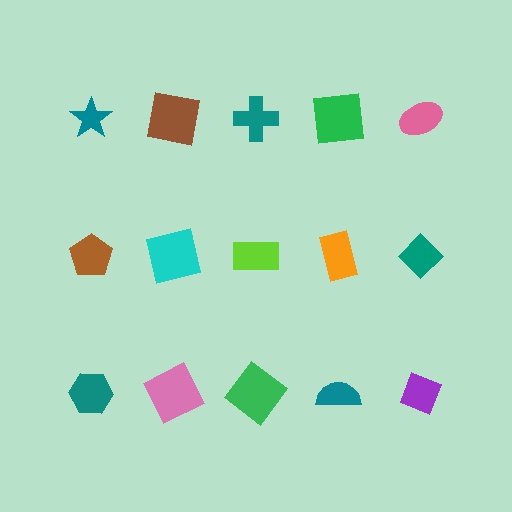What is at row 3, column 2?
A pink square.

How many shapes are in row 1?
5 shapes.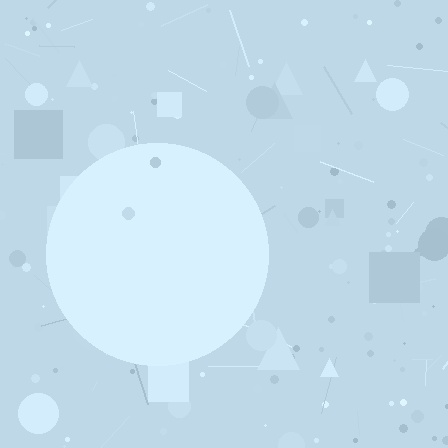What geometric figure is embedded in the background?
A circle is embedded in the background.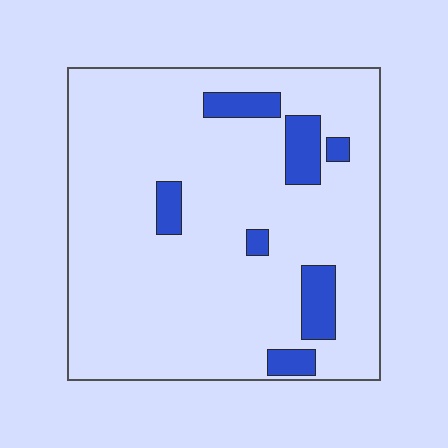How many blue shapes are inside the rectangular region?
7.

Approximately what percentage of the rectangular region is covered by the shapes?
Approximately 10%.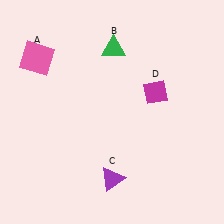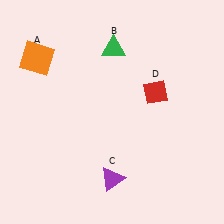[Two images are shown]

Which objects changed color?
A changed from pink to orange. D changed from magenta to red.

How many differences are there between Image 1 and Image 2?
There are 2 differences between the two images.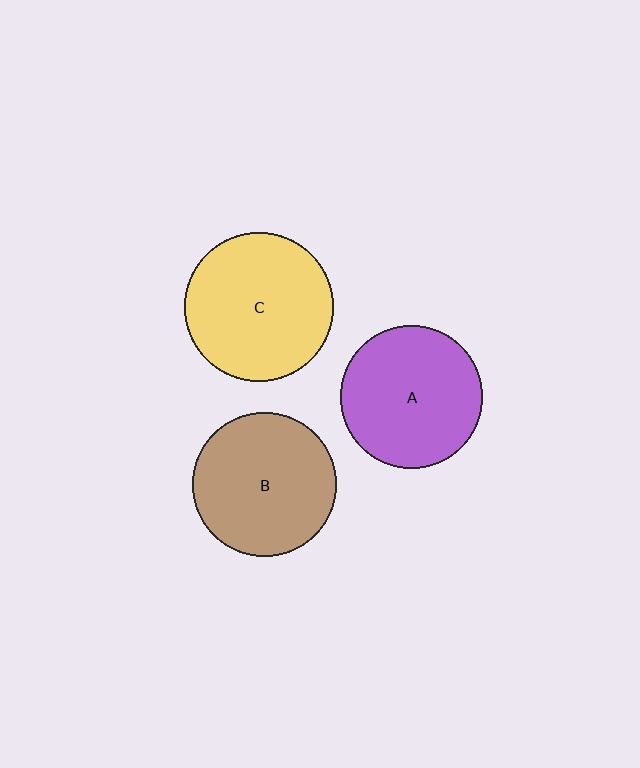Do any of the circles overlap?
No, none of the circles overlap.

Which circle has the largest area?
Circle C (yellow).